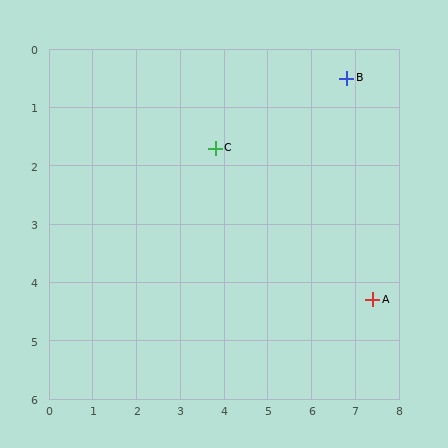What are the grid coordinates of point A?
Point A is at approximately (7.4, 4.3).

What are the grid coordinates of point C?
Point C is at approximately (3.8, 1.7).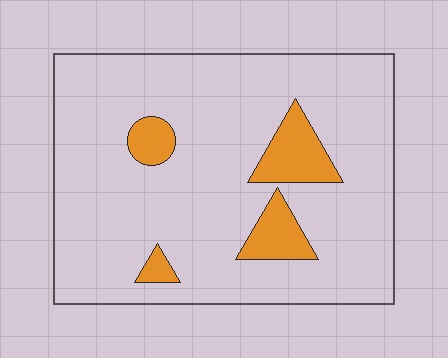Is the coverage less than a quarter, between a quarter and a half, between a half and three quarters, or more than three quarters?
Less than a quarter.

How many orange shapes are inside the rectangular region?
4.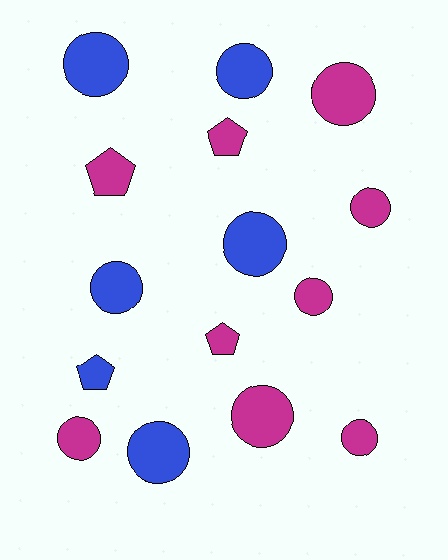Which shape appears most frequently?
Circle, with 11 objects.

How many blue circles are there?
There are 5 blue circles.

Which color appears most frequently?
Magenta, with 9 objects.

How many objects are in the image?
There are 15 objects.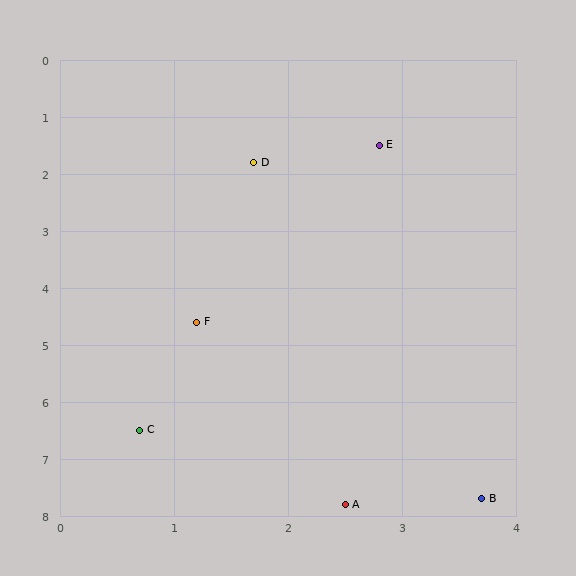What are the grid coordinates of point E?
Point E is at approximately (2.8, 1.5).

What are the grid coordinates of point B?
Point B is at approximately (3.7, 7.7).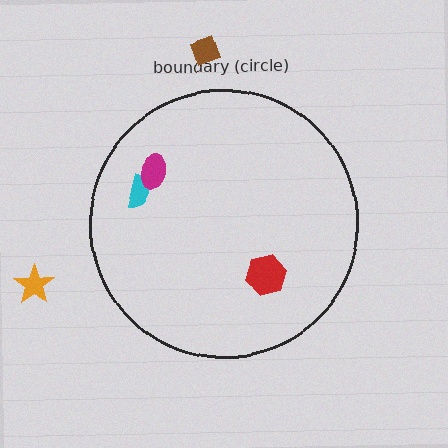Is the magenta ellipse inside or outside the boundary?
Inside.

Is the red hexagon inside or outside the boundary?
Inside.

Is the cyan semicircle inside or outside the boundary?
Inside.